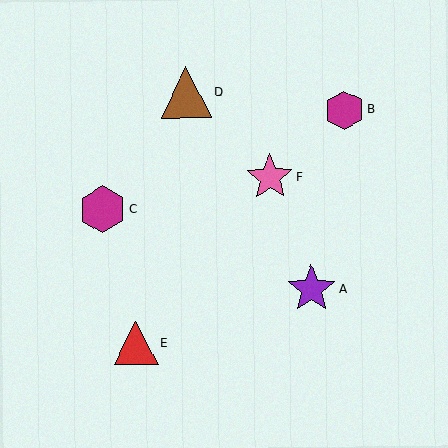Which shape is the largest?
The brown triangle (labeled D) is the largest.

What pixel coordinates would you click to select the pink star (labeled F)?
Click at (270, 177) to select the pink star F.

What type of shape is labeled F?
Shape F is a pink star.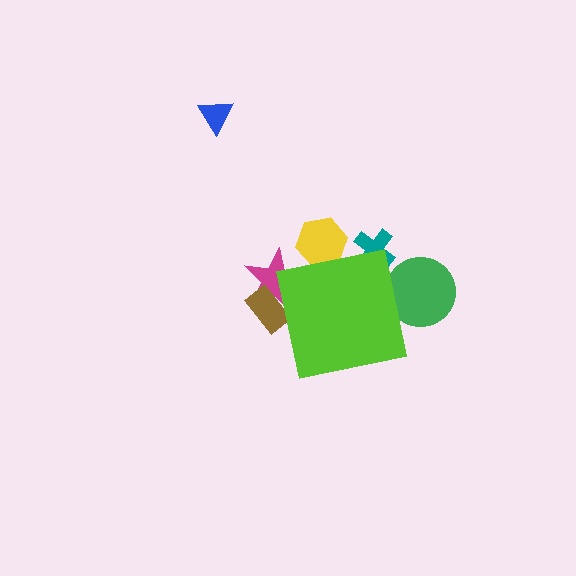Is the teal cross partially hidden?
Yes, the teal cross is partially hidden behind the lime square.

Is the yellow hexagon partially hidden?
Yes, the yellow hexagon is partially hidden behind the lime square.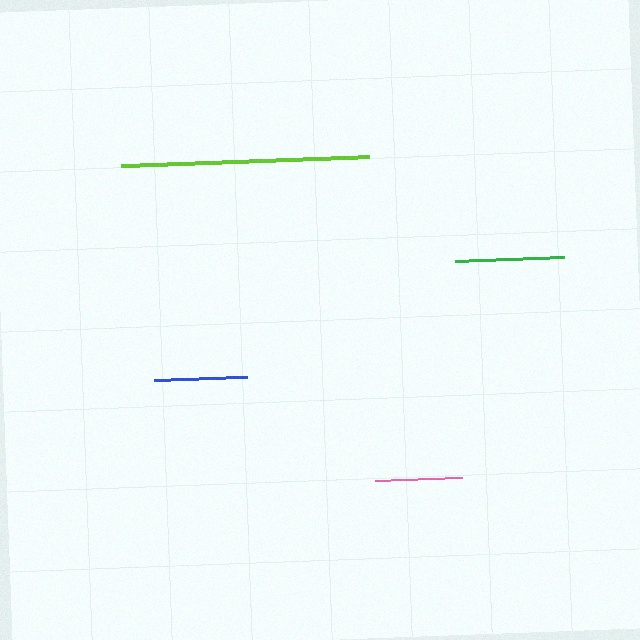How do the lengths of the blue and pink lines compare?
The blue and pink lines are approximately the same length.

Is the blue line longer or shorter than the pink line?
The blue line is longer than the pink line.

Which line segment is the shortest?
The pink line is the shortest at approximately 87 pixels.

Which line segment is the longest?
The lime line is the longest at approximately 248 pixels.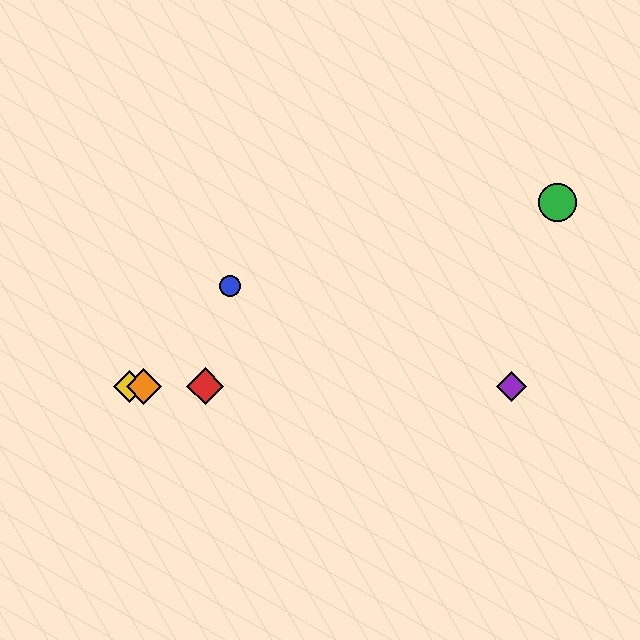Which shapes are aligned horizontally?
The red diamond, the yellow diamond, the purple diamond, the orange diamond are aligned horizontally.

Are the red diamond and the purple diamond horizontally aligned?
Yes, both are at y≈386.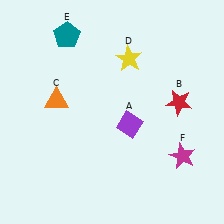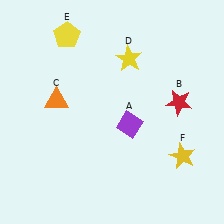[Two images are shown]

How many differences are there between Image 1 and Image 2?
There are 2 differences between the two images.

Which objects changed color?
E changed from teal to yellow. F changed from magenta to yellow.